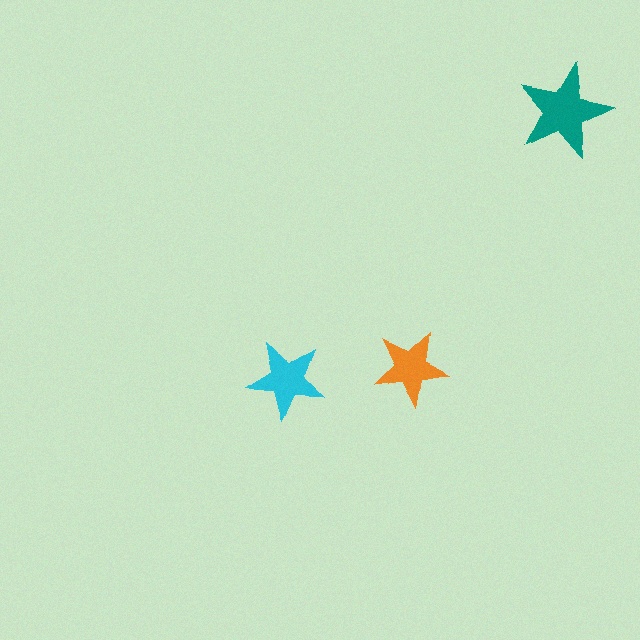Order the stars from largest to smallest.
the teal one, the cyan one, the orange one.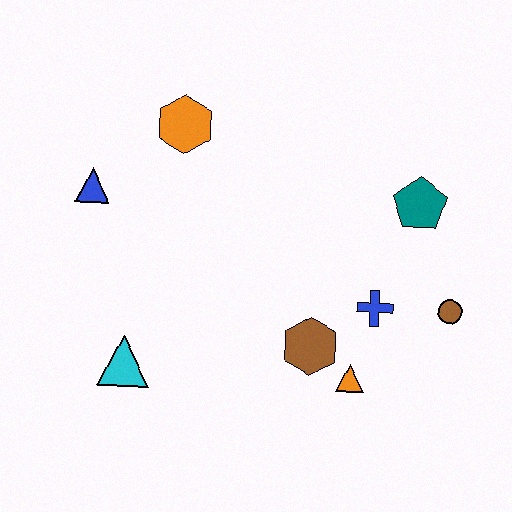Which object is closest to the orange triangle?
The brown hexagon is closest to the orange triangle.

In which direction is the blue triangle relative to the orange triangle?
The blue triangle is to the left of the orange triangle.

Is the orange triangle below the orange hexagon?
Yes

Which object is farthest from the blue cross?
The blue triangle is farthest from the blue cross.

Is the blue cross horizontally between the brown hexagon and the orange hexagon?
No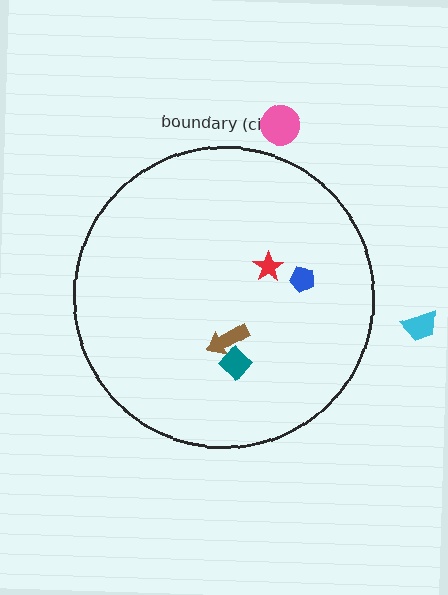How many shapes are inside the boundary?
4 inside, 2 outside.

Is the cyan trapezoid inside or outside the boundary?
Outside.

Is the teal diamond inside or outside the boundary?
Inside.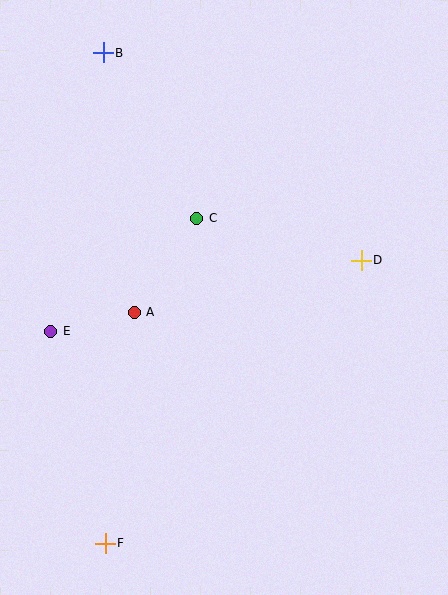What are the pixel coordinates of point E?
Point E is at (51, 331).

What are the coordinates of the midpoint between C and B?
The midpoint between C and B is at (150, 135).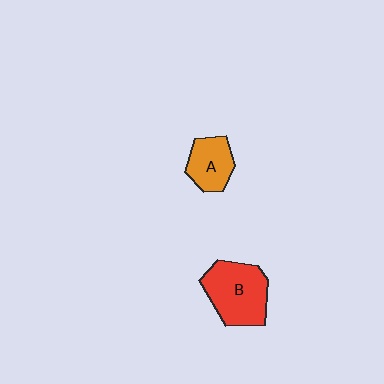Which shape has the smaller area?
Shape A (orange).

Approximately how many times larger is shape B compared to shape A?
Approximately 1.6 times.